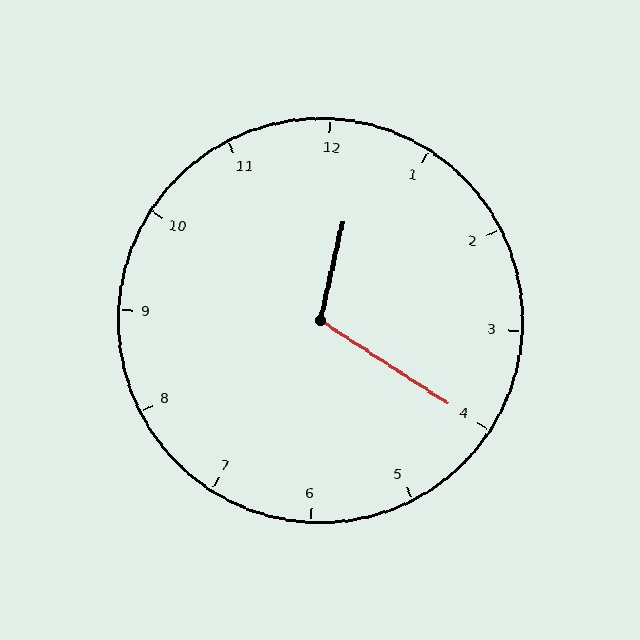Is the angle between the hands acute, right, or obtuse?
It is obtuse.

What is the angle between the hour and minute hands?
Approximately 110 degrees.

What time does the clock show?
12:20.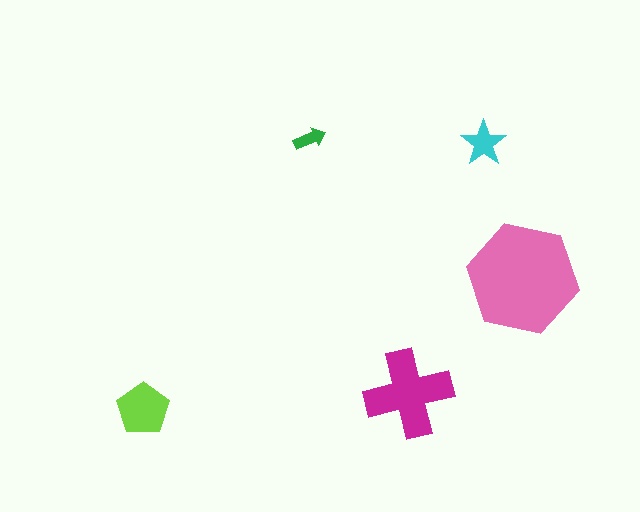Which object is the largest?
The pink hexagon.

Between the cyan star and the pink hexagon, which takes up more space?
The pink hexagon.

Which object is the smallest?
The green arrow.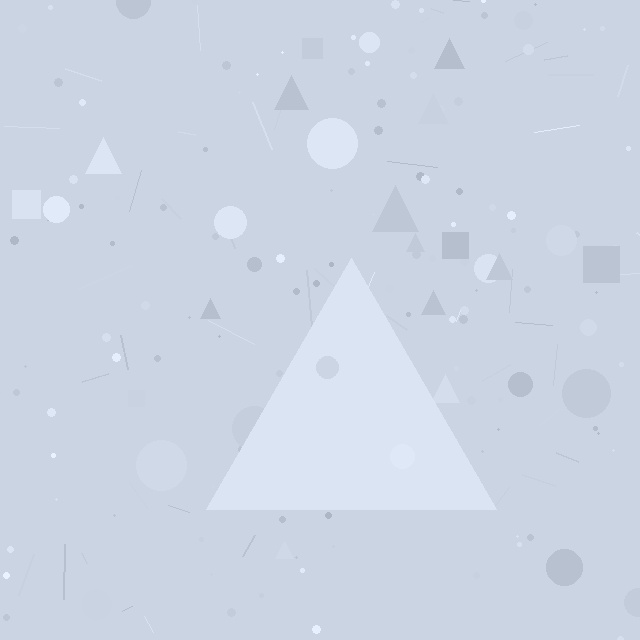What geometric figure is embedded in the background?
A triangle is embedded in the background.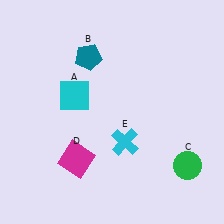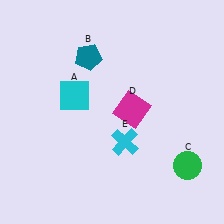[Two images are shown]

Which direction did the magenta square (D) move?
The magenta square (D) moved right.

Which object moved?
The magenta square (D) moved right.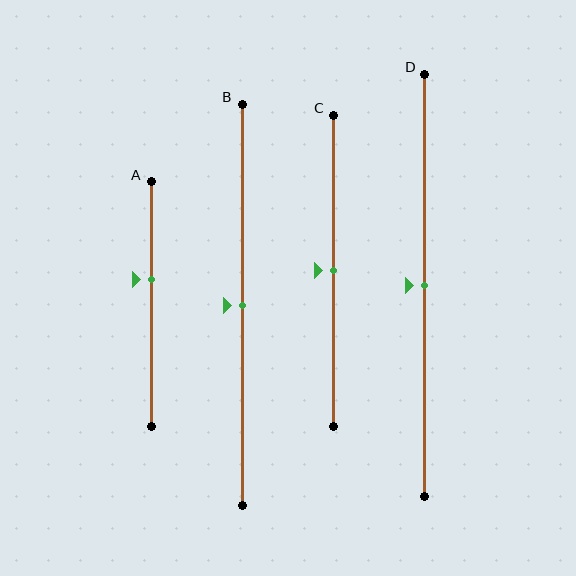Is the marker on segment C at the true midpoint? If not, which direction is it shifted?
Yes, the marker on segment C is at the true midpoint.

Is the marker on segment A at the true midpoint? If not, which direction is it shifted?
No, the marker on segment A is shifted upward by about 10% of the segment length.